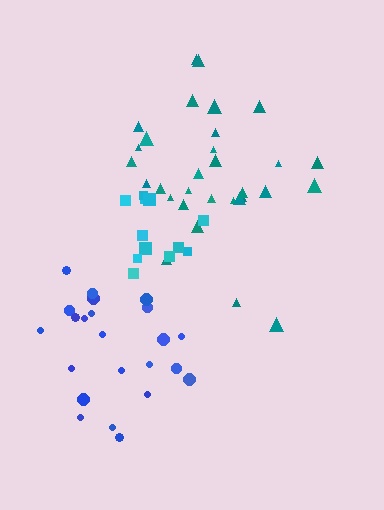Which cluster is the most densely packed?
Cyan.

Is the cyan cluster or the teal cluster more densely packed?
Cyan.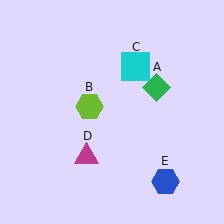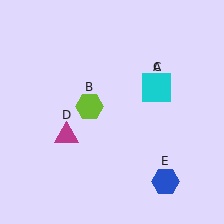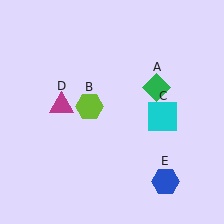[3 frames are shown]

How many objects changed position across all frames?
2 objects changed position: cyan square (object C), magenta triangle (object D).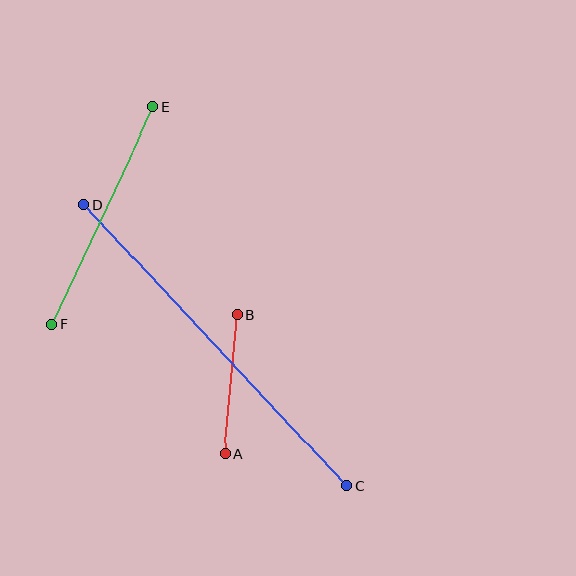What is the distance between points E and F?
The distance is approximately 239 pixels.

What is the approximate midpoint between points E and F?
The midpoint is at approximately (102, 216) pixels.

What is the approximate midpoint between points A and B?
The midpoint is at approximately (231, 384) pixels.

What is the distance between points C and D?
The distance is approximately 385 pixels.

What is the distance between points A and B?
The distance is approximately 139 pixels.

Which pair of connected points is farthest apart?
Points C and D are farthest apart.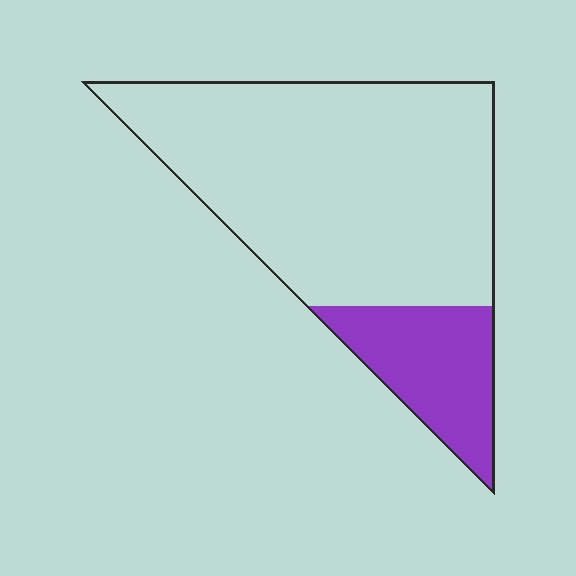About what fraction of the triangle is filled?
About one fifth (1/5).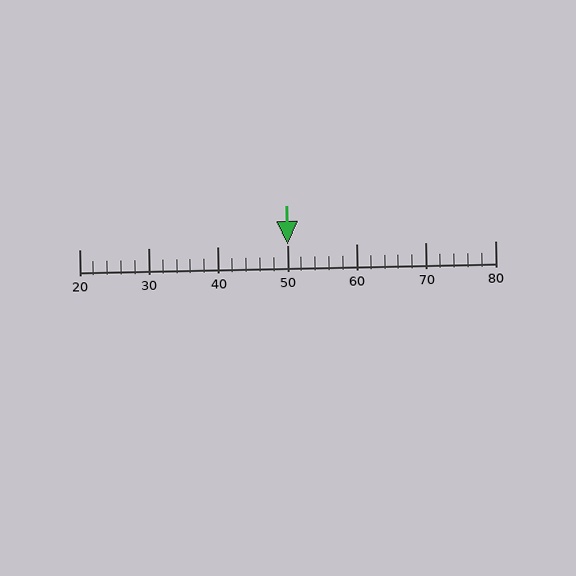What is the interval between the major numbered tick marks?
The major tick marks are spaced 10 units apart.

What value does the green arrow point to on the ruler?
The green arrow points to approximately 50.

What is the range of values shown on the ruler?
The ruler shows values from 20 to 80.